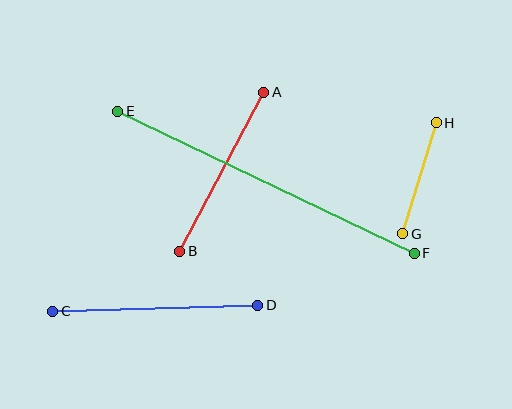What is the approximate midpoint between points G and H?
The midpoint is at approximately (419, 178) pixels.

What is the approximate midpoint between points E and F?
The midpoint is at approximately (266, 182) pixels.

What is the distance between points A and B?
The distance is approximately 180 pixels.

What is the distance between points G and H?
The distance is approximately 116 pixels.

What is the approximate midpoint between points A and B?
The midpoint is at approximately (222, 172) pixels.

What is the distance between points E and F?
The distance is approximately 329 pixels.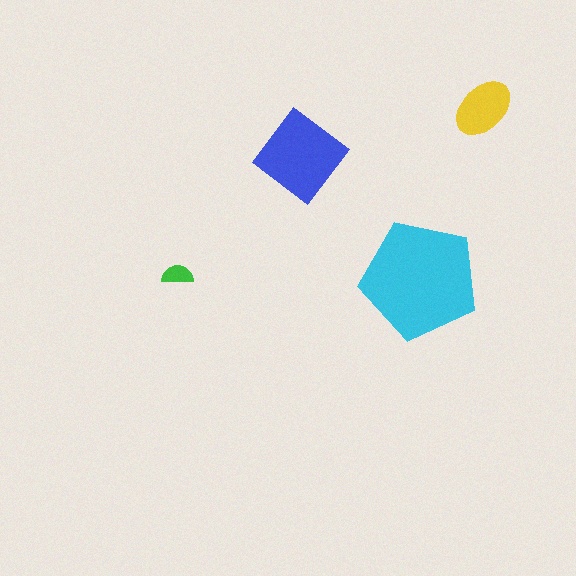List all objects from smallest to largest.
The green semicircle, the yellow ellipse, the blue diamond, the cyan pentagon.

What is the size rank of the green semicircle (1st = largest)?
4th.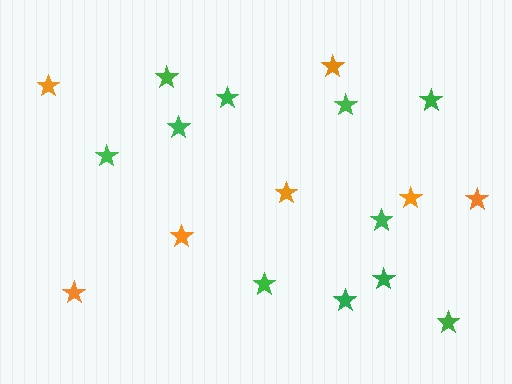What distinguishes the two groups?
There are 2 groups: one group of green stars (11) and one group of orange stars (7).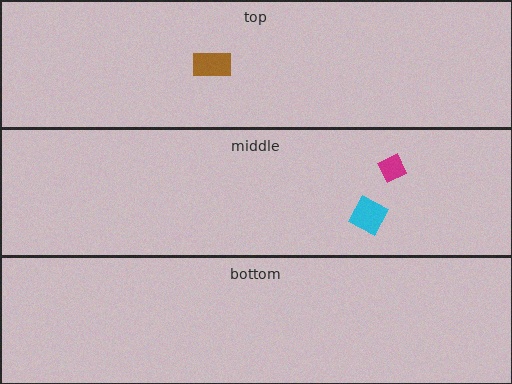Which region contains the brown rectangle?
The top region.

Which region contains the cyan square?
The middle region.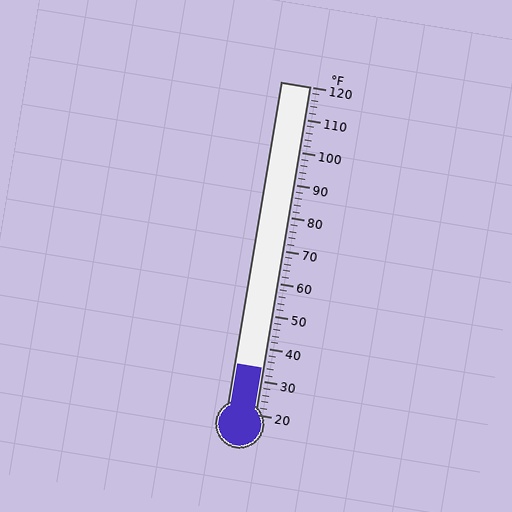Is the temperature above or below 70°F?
The temperature is below 70°F.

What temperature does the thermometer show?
The thermometer shows approximately 34°F.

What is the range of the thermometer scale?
The thermometer scale ranges from 20°F to 120°F.